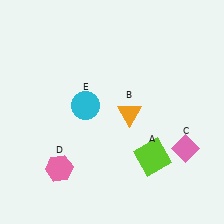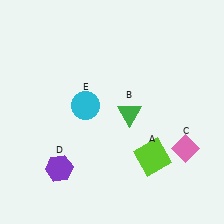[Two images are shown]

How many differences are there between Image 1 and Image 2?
There are 2 differences between the two images.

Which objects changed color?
B changed from orange to green. D changed from pink to purple.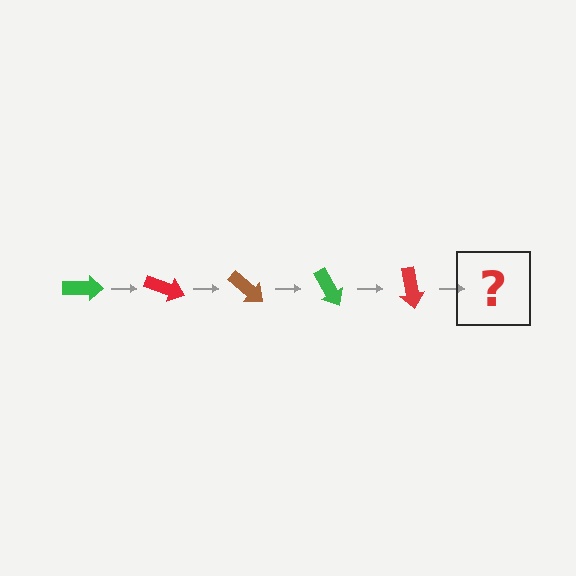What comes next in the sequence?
The next element should be a brown arrow, rotated 100 degrees from the start.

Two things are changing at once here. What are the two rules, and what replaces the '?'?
The two rules are that it rotates 20 degrees each step and the color cycles through green, red, and brown. The '?' should be a brown arrow, rotated 100 degrees from the start.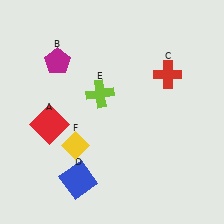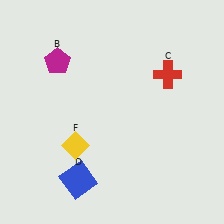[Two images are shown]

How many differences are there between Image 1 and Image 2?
There are 2 differences between the two images.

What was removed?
The red square (A), the lime cross (E) were removed in Image 2.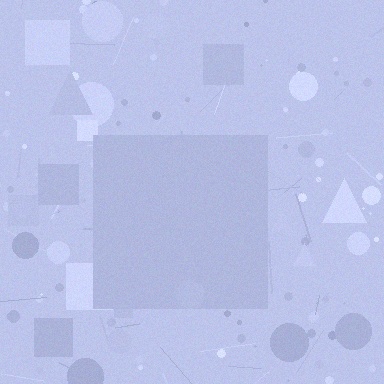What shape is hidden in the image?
A square is hidden in the image.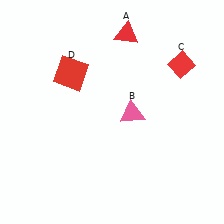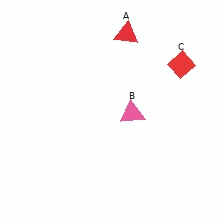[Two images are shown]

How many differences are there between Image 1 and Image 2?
There is 1 difference between the two images.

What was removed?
The red square (D) was removed in Image 2.